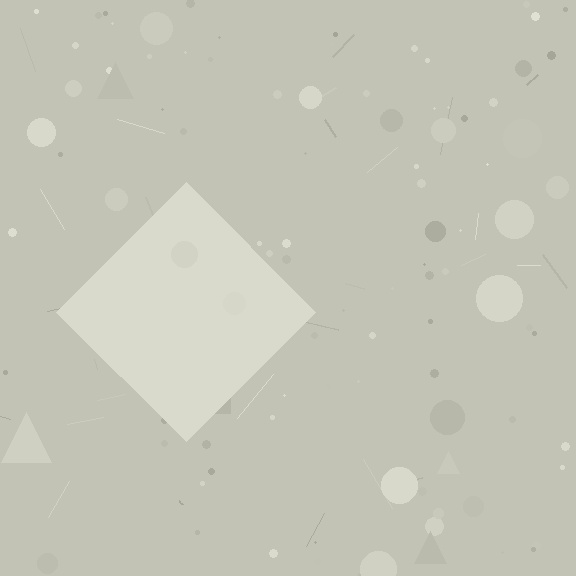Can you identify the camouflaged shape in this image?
The camouflaged shape is a diamond.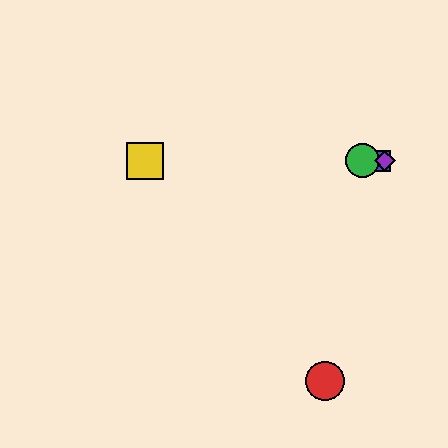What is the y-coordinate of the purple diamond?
The purple diamond is at y≈161.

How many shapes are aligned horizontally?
4 shapes (the blue square, the green circle, the yellow square, the purple diamond) are aligned horizontally.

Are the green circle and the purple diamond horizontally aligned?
Yes, both are at y≈161.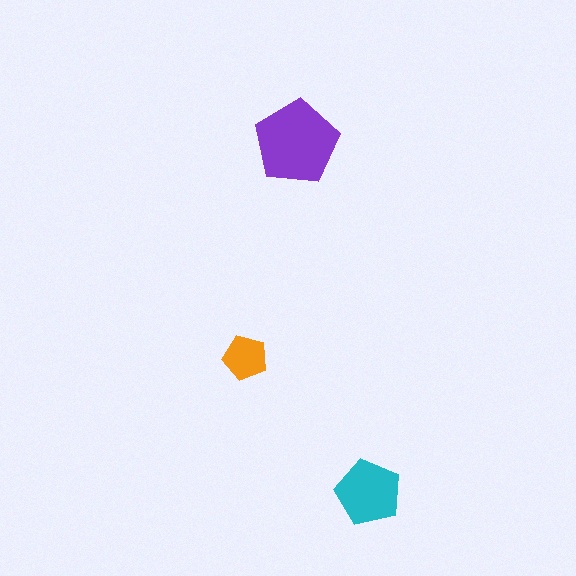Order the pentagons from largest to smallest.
the purple one, the cyan one, the orange one.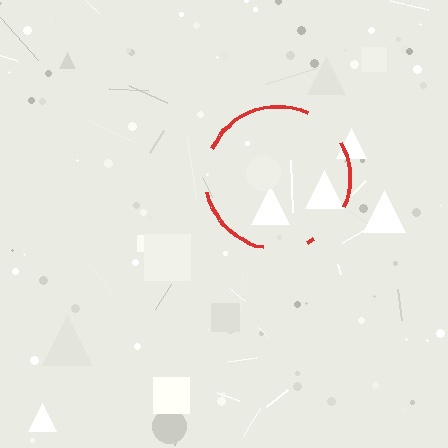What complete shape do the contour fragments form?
The contour fragments form a circle.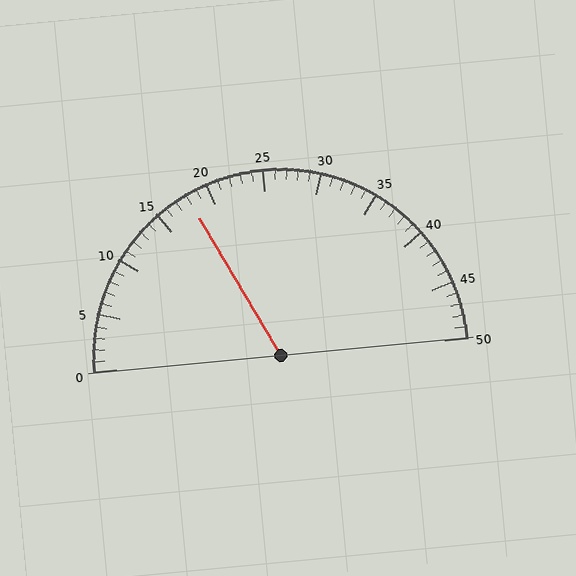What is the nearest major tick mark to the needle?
The nearest major tick mark is 20.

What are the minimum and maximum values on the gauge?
The gauge ranges from 0 to 50.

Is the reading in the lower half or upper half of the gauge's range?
The reading is in the lower half of the range (0 to 50).